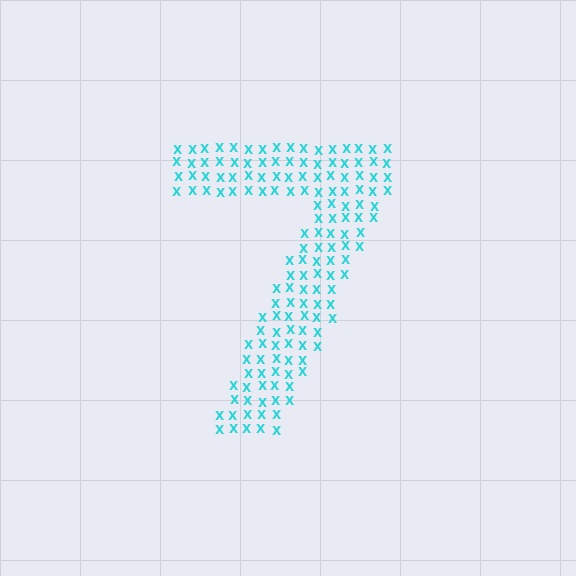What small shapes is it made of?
It is made of small letter X's.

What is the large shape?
The large shape is the digit 7.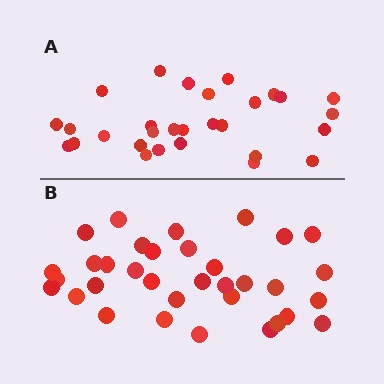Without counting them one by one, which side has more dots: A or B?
Region B (the bottom region) has more dots.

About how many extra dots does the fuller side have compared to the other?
Region B has about 5 more dots than region A.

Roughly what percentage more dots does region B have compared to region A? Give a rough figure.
About 15% more.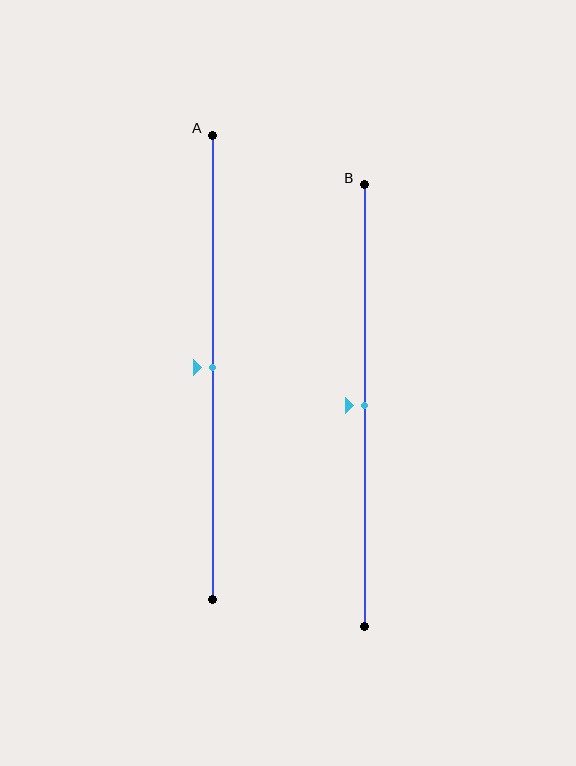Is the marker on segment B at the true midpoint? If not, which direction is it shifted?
Yes, the marker on segment B is at the true midpoint.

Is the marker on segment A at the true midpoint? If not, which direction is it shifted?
Yes, the marker on segment A is at the true midpoint.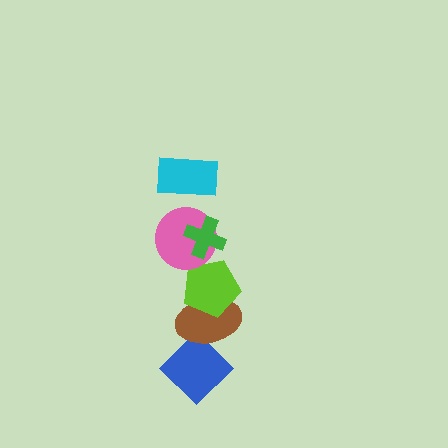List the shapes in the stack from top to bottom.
From top to bottom: the cyan rectangle, the green cross, the pink circle, the lime pentagon, the brown ellipse, the blue diamond.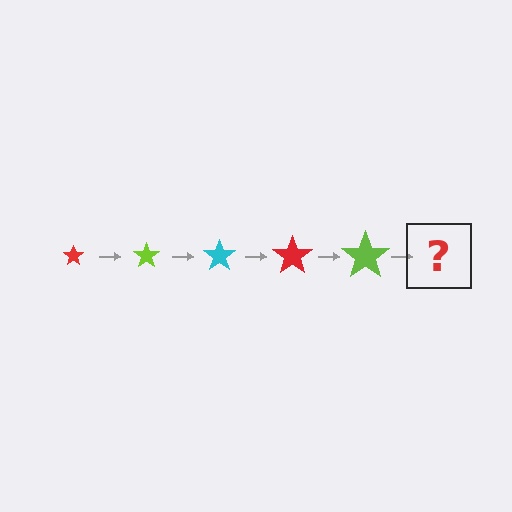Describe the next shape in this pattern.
It should be a cyan star, larger than the previous one.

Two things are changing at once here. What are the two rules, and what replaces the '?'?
The two rules are that the star grows larger each step and the color cycles through red, lime, and cyan. The '?' should be a cyan star, larger than the previous one.